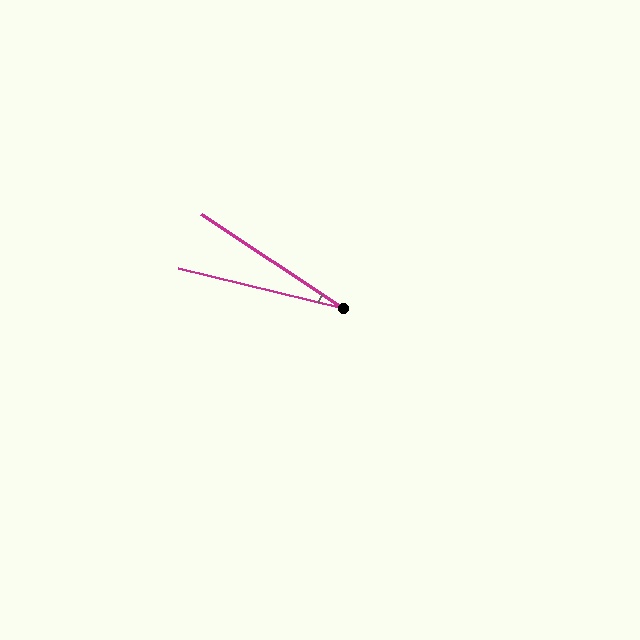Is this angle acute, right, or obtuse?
It is acute.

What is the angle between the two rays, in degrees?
Approximately 20 degrees.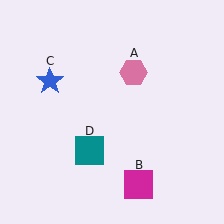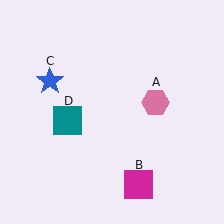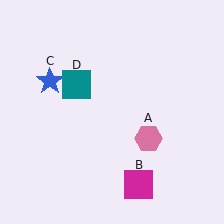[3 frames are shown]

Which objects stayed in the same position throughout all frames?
Magenta square (object B) and blue star (object C) remained stationary.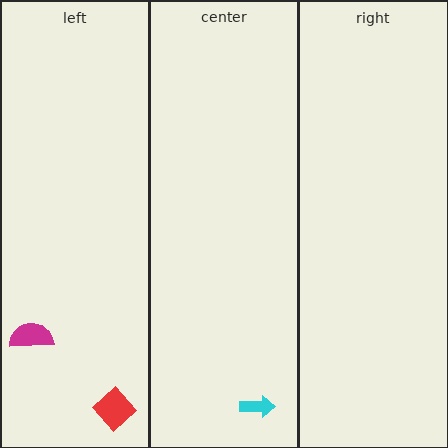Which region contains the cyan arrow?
The center region.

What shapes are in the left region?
The red diamond, the magenta semicircle.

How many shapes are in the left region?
2.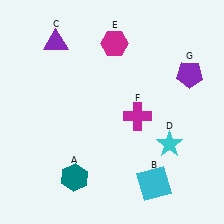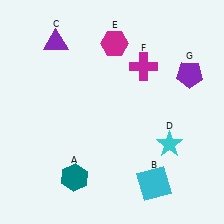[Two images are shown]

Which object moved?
The magenta cross (F) moved up.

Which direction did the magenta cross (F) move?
The magenta cross (F) moved up.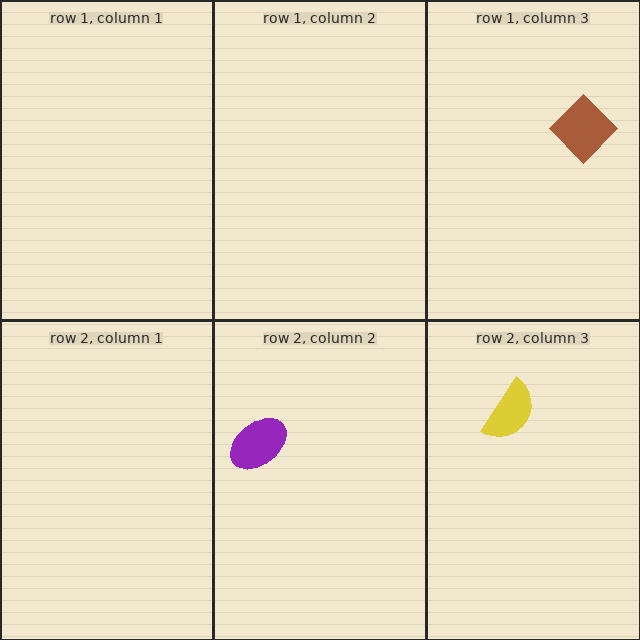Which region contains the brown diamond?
The row 1, column 3 region.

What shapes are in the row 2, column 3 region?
The yellow semicircle.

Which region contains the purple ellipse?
The row 2, column 2 region.